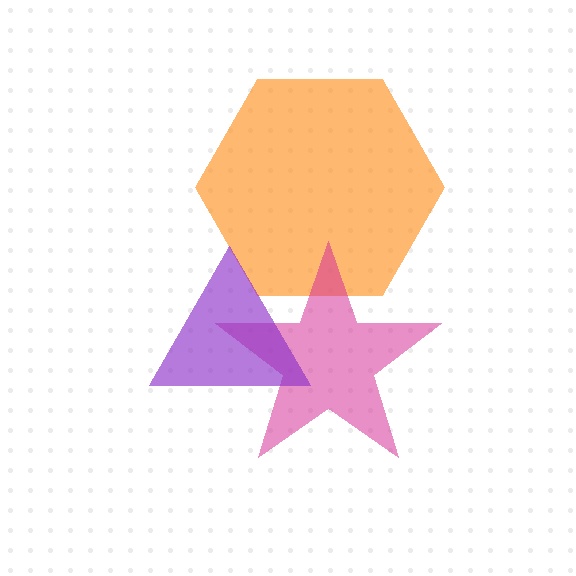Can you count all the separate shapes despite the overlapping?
Yes, there are 3 separate shapes.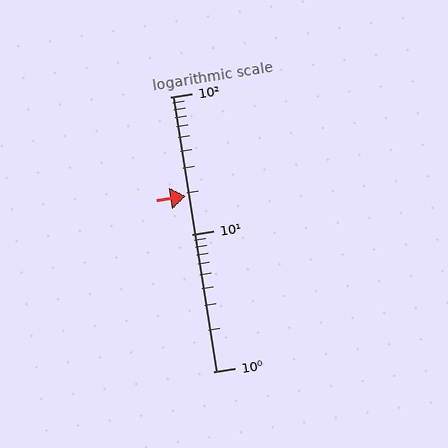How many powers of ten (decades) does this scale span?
The scale spans 2 decades, from 1 to 100.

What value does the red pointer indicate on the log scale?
The pointer indicates approximately 19.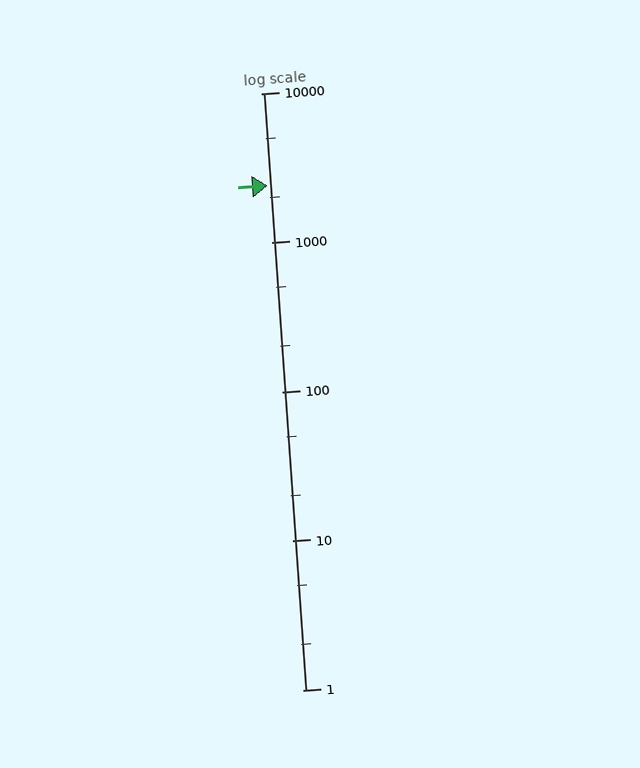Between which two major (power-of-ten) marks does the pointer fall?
The pointer is between 1000 and 10000.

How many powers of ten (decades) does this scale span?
The scale spans 4 decades, from 1 to 10000.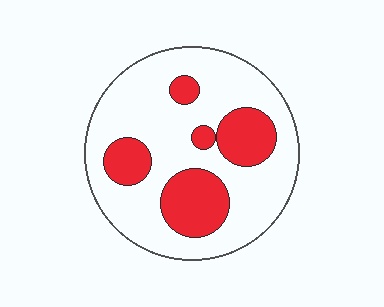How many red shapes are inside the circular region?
5.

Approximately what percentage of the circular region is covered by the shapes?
Approximately 25%.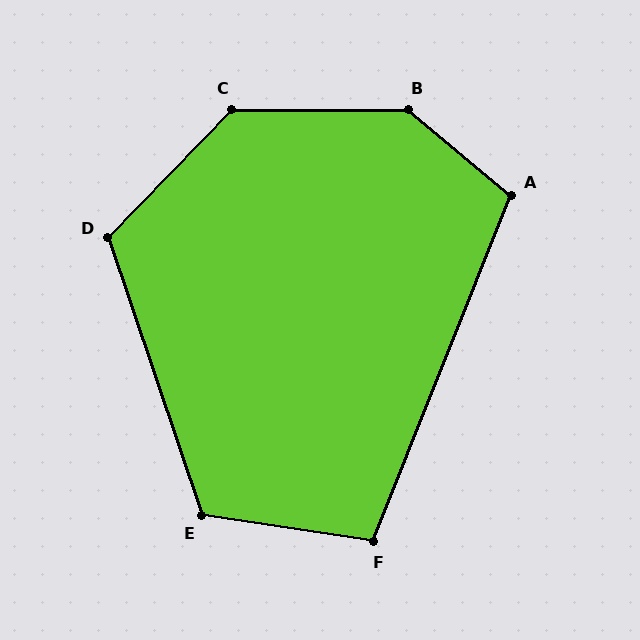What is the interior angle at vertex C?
Approximately 134 degrees (obtuse).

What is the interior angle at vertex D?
Approximately 117 degrees (obtuse).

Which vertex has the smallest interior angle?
F, at approximately 103 degrees.